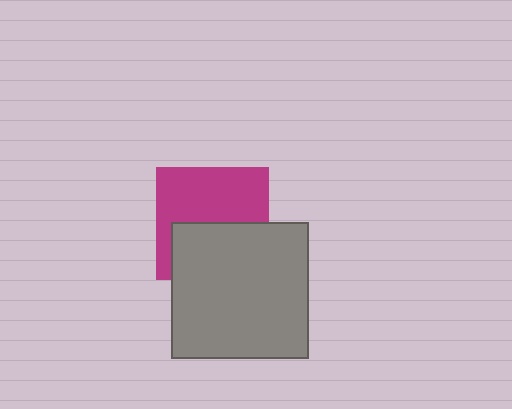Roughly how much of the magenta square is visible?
About half of it is visible (roughly 55%).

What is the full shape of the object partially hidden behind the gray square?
The partially hidden object is a magenta square.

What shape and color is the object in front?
The object in front is a gray square.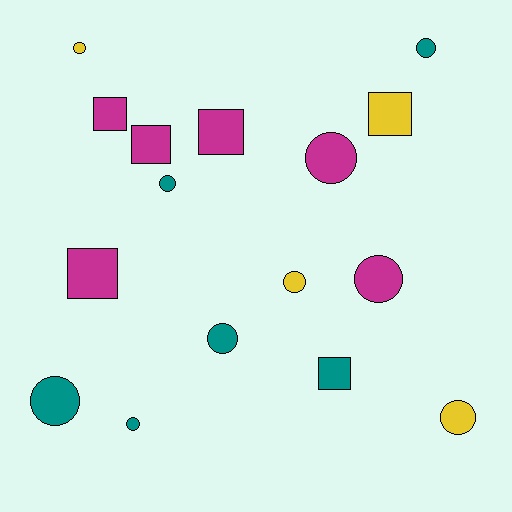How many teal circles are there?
There are 5 teal circles.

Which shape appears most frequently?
Circle, with 10 objects.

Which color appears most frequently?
Teal, with 6 objects.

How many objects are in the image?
There are 16 objects.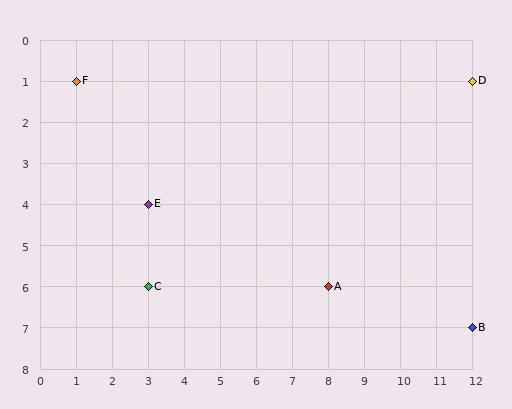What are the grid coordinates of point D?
Point D is at grid coordinates (12, 1).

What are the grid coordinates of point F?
Point F is at grid coordinates (1, 1).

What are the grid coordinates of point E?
Point E is at grid coordinates (3, 4).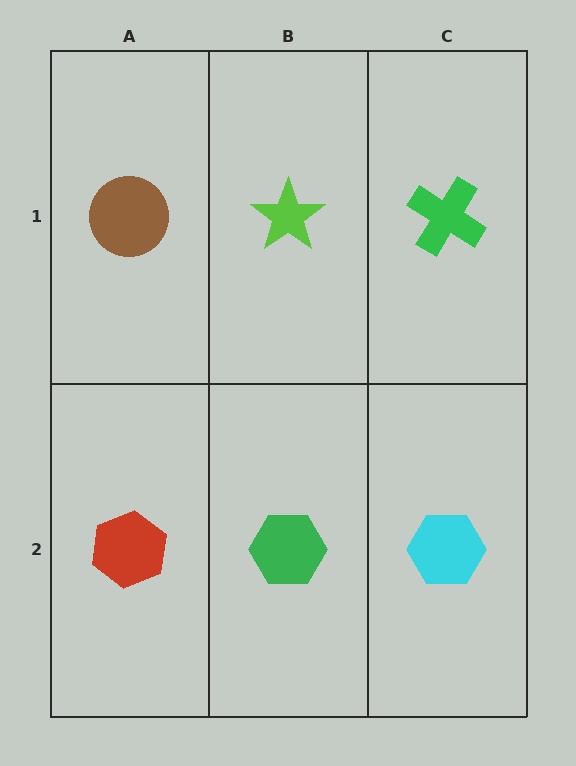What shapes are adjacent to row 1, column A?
A red hexagon (row 2, column A), a lime star (row 1, column B).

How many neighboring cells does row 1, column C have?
2.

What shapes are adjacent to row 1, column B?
A green hexagon (row 2, column B), a brown circle (row 1, column A), a green cross (row 1, column C).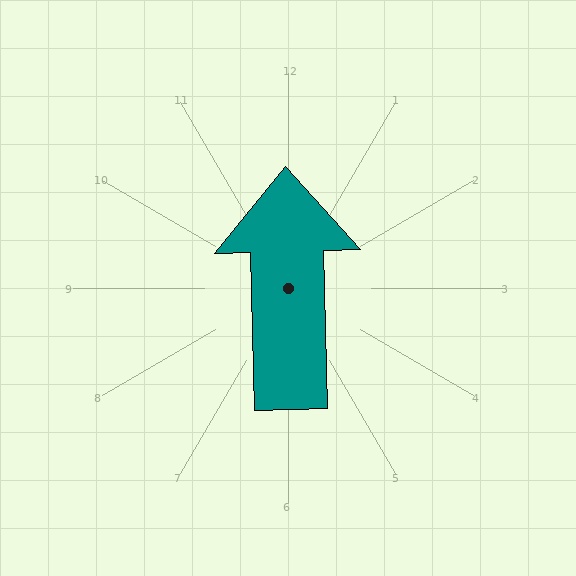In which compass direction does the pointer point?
North.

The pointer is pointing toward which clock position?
Roughly 12 o'clock.